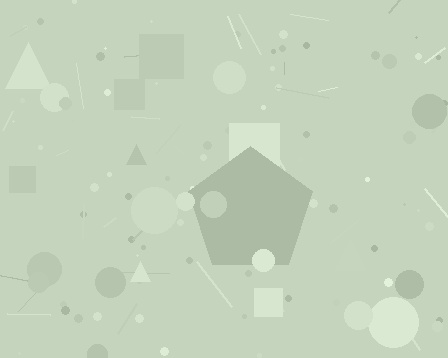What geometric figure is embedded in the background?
A pentagon is embedded in the background.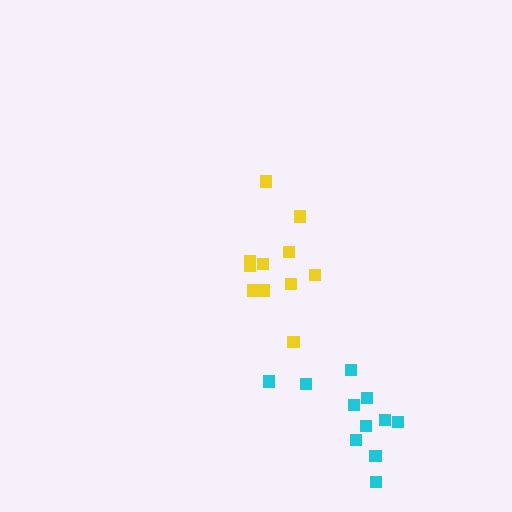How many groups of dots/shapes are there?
There are 2 groups.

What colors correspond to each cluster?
The clusters are colored: yellow, cyan.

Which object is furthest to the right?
The cyan cluster is rightmost.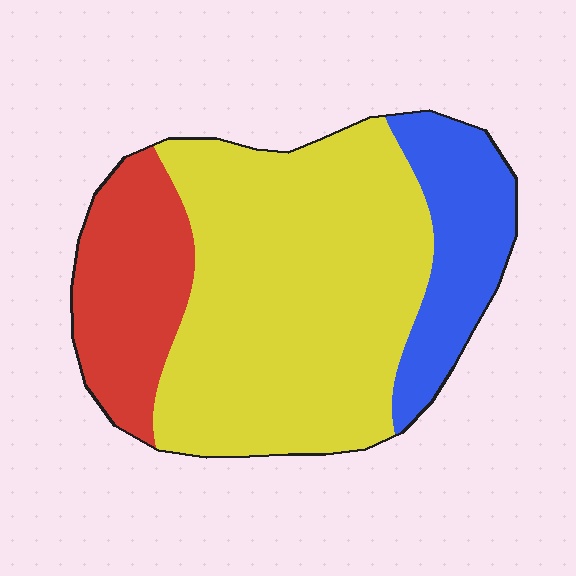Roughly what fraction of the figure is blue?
Blue covers around 20% of the figure.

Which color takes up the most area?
Yellow, at roughly 60%.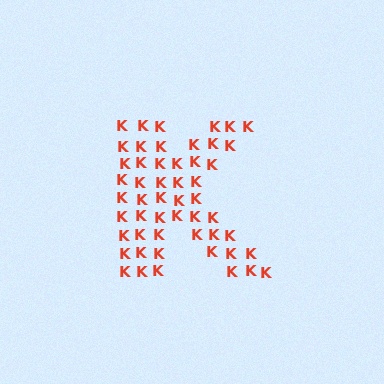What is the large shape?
The large shape is the letter K.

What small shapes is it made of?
It is made of small letter K's.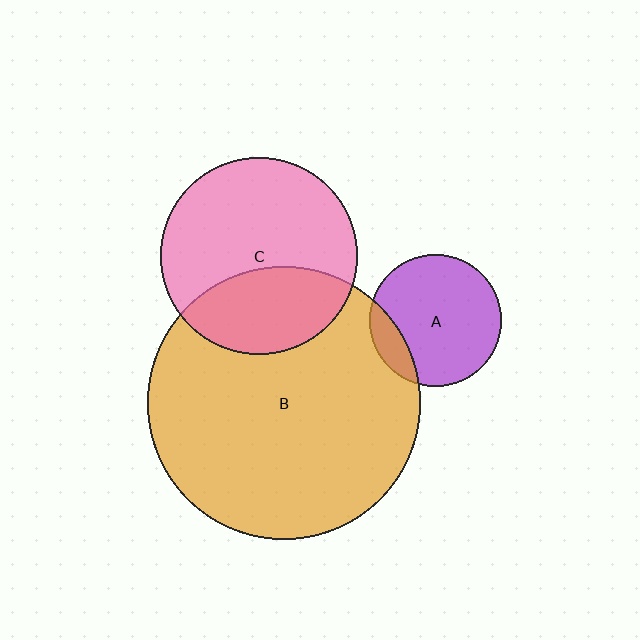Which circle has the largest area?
Circle B (orange).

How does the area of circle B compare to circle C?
Approximately 1.9 times.